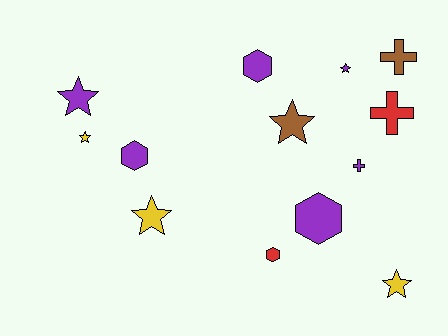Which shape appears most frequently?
Star, with 6 objects.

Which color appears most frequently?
Purple, with 6 objects.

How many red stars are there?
There are no red stars.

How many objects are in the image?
There are 13 objects.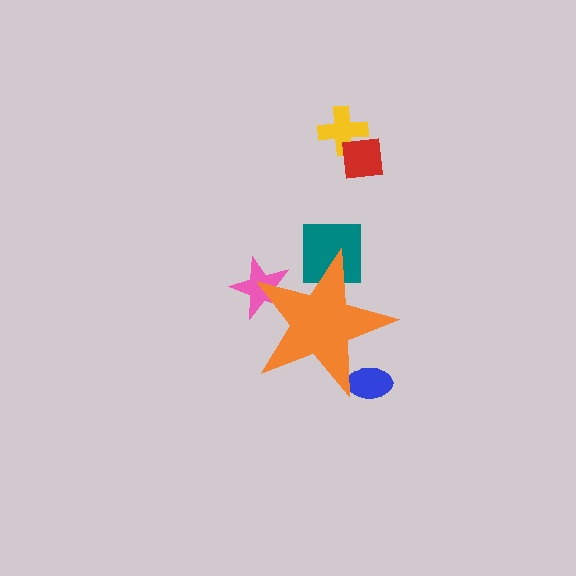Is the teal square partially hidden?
Yes, the teal square is partially hidden behind the orange star.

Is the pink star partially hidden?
Yes, the pink star is partially hidden behind the orange star.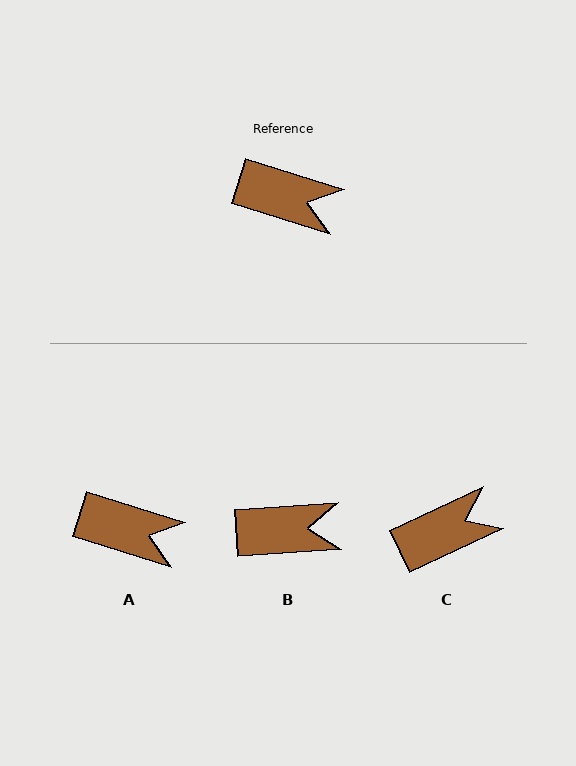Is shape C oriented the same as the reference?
No, it is off by about 43 degrees.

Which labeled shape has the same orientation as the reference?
A.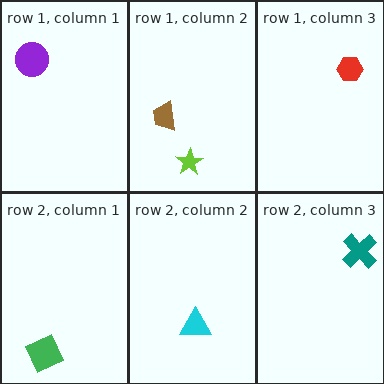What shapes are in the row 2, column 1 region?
The green diamond.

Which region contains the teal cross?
The row 2, column 3 region.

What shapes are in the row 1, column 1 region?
The purple circle.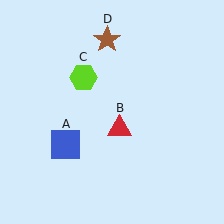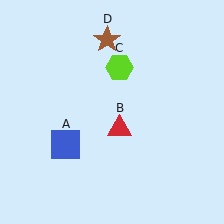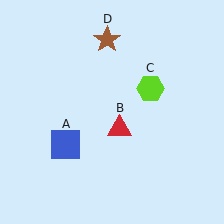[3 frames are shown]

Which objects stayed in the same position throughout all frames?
Blue square (object A) and red triangle (object B) and brown star (object D) remained stationary.